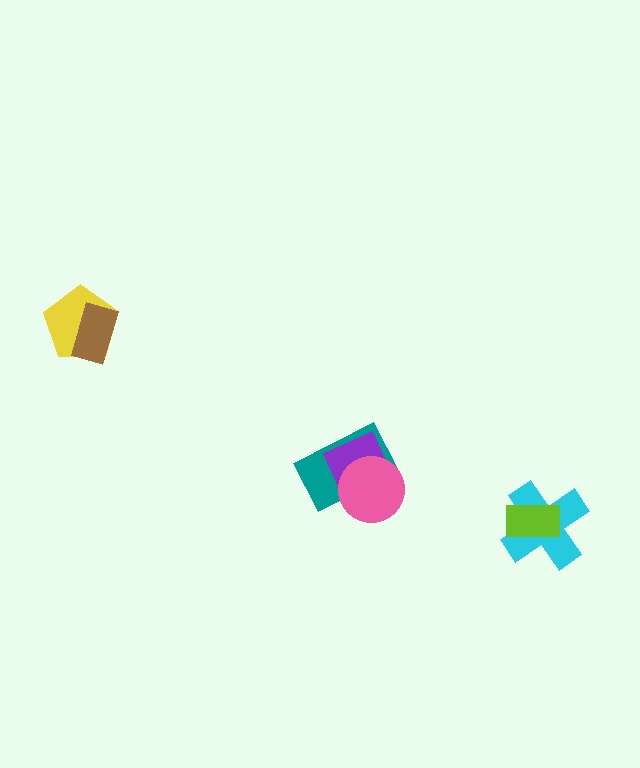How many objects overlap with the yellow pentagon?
1 object overlaps with the yellow pentagon.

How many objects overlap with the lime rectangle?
1 object overlaps with the lime rectangle.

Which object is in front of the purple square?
The pink circle is in front of the purple square.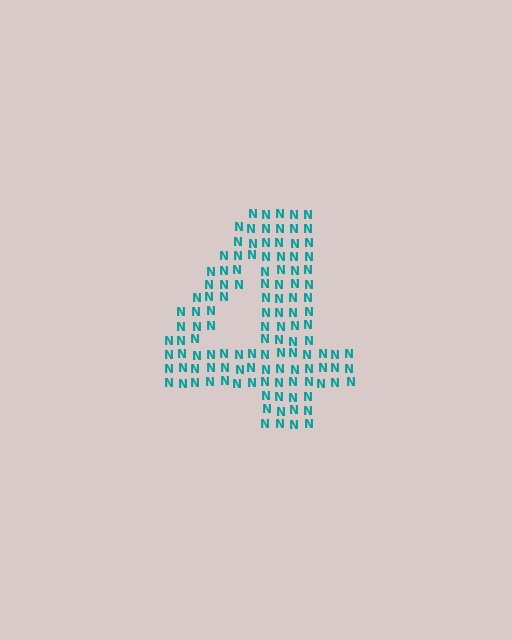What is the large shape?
The large shape is the digit 4.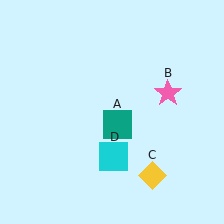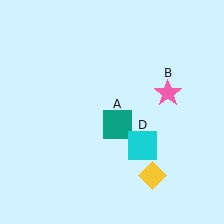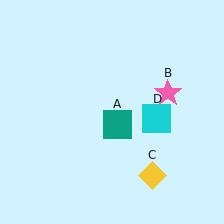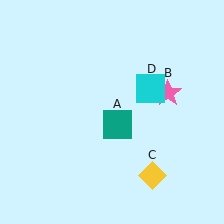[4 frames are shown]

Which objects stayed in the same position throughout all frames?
Teal square (object A) and pink star (object B) and yellow diamond (object C) remained stationary.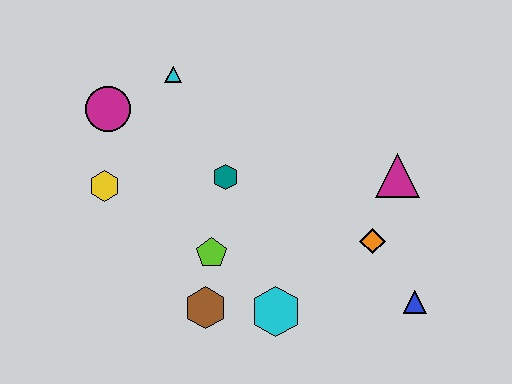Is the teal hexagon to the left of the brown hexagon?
No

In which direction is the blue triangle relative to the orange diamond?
The blue triangle is below the orange diamond.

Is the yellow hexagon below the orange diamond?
No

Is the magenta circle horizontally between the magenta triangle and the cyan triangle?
No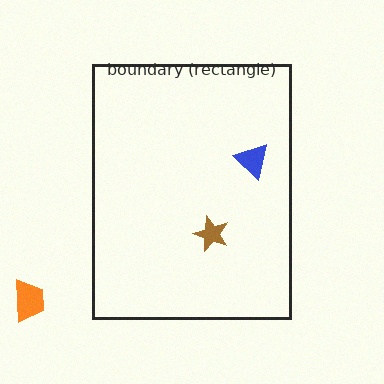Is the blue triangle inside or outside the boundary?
Inside.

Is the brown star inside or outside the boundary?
Inside.